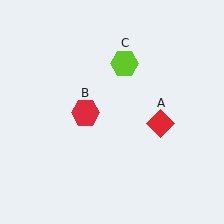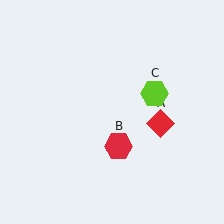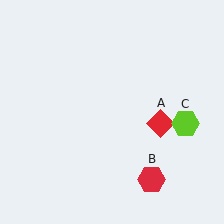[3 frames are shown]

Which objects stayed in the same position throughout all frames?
Red diamond (object A) remained stationary.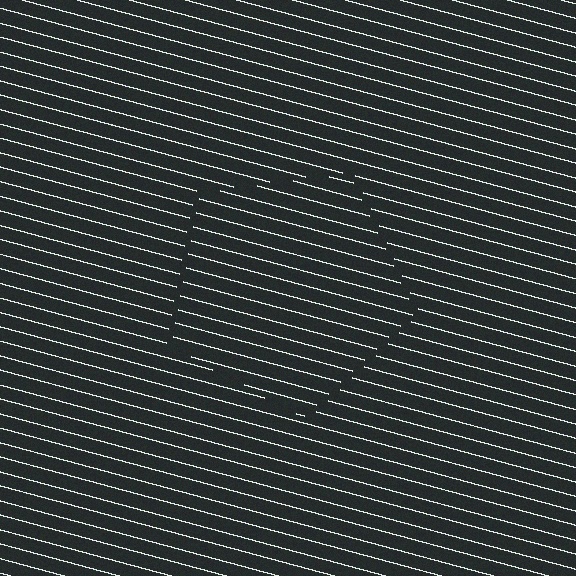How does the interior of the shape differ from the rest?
The interior of the shape contains the same grating, shifted by half a period — the contour is defined by the phase discontinuity where line-ends from the inner and outer gratings abut.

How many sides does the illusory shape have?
5 sides — the line-ends trace a pentagon.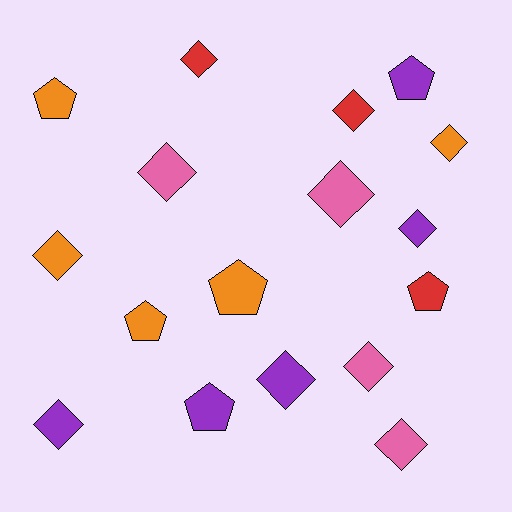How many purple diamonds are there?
There are 3 purple diamonds.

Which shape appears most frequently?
Diamond, with 11 objects.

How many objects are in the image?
There are 17 objects.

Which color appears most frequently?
Purple, with 5 objects.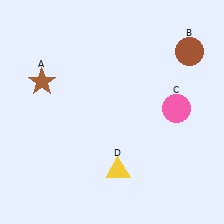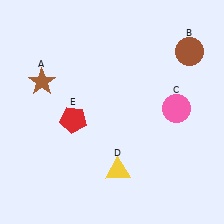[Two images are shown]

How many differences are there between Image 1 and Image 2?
There is 1 difference between the two images.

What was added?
A red pentagon (E) was added in Image 2.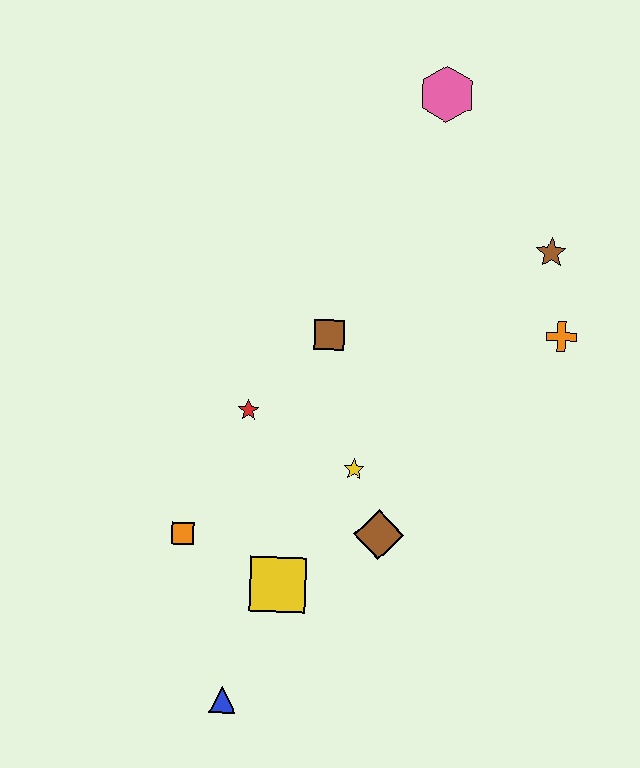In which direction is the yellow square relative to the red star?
The yellow square is below the red star.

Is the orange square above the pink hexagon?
No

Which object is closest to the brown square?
The red star is closest to the brown square.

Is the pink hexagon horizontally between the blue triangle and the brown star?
Yes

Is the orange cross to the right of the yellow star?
Yes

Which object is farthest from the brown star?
The blue triangle is farthest from the brown star.